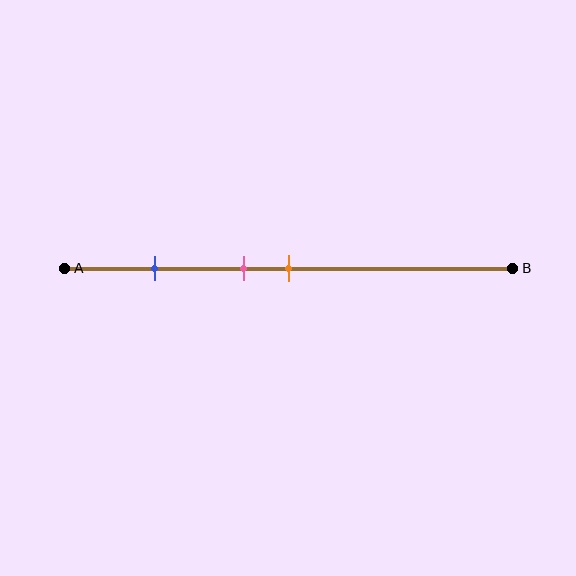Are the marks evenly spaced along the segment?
No, the marks are not evenly spaced.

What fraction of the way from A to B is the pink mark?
The pink mark is approximately 40% (0.4) of the way from A to B.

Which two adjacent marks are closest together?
The pink and orange marks are the closest adjacent pair.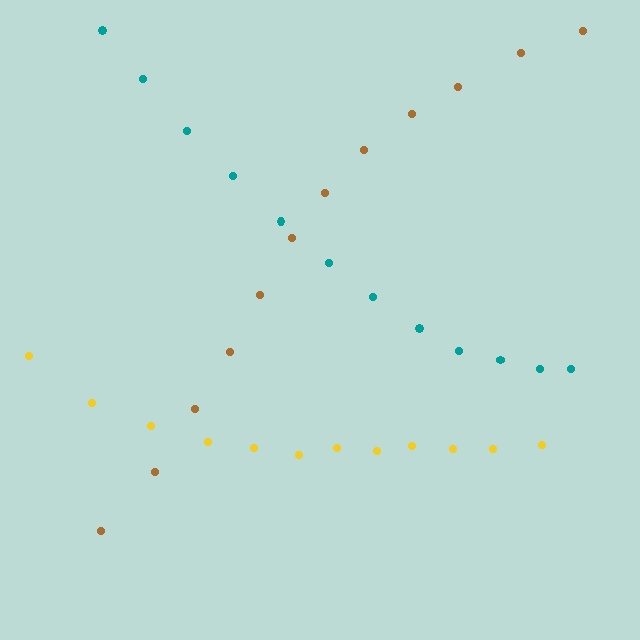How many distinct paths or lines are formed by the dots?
There are 3 distinct paths.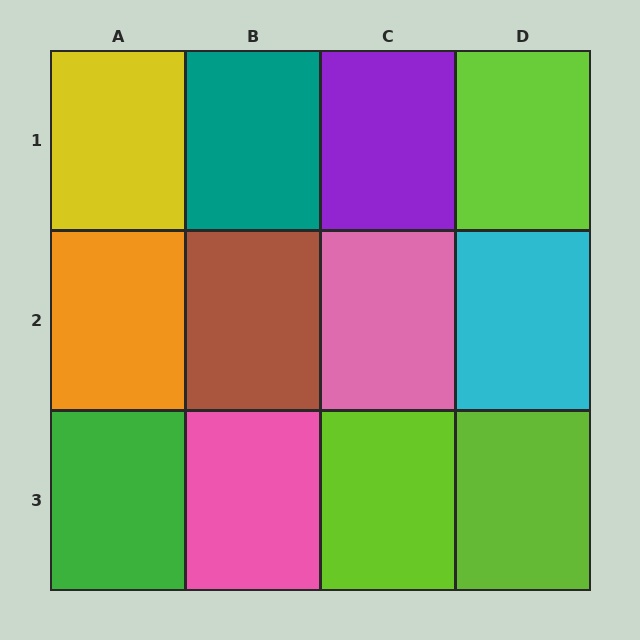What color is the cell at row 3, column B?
Pink.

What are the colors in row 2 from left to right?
Orange, brown, pink, cyan.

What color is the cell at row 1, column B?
Teal.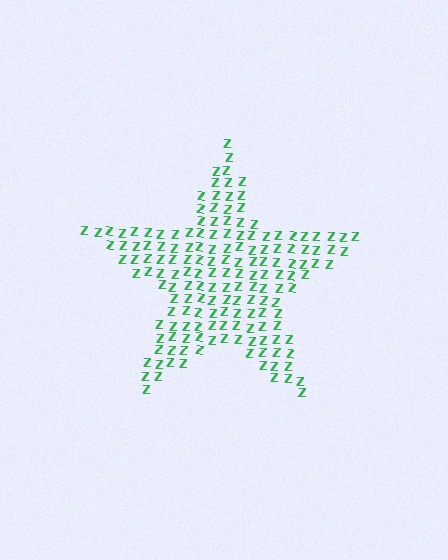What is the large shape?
The large shape is a star.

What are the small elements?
The small elements are letter Z's.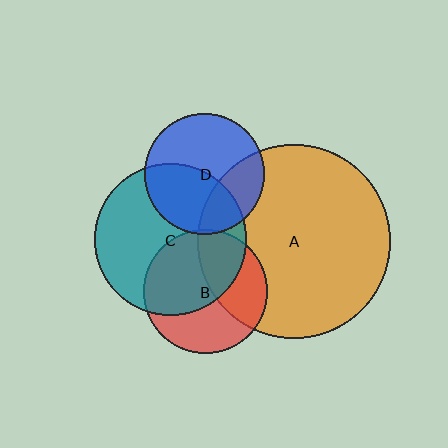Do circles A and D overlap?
Yes.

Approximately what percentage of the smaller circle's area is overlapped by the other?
Approximately 30%.